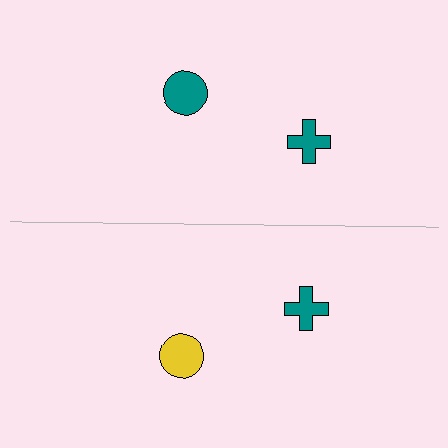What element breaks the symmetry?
The yellow circle on the bottom side breaks the symmetry — its mirror counterpart is teal.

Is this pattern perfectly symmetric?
No, the pattern is not perfectly symmetric. The yellow circle on the bottom side breaks the symmetry — its mirror counterpart is teal.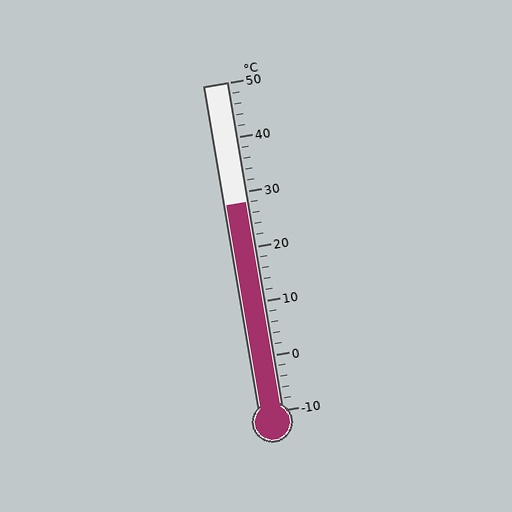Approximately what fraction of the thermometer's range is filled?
The thermometer is filled to approximately 65% of its range.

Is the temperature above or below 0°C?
The temperature is above 0°C.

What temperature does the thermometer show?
The thermometer shows approximately 28°C.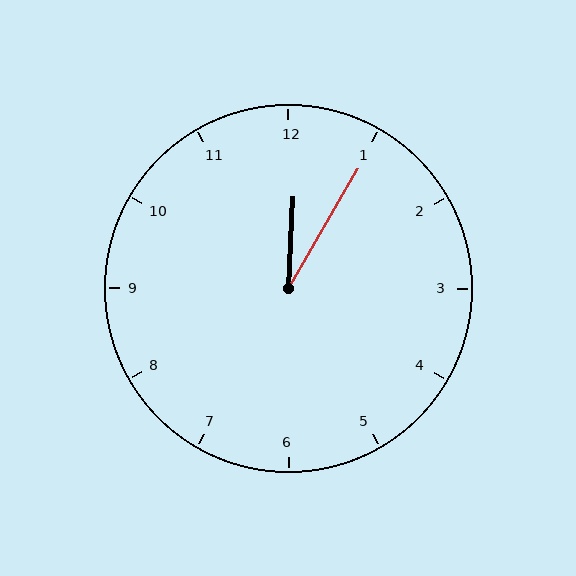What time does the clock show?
12:05.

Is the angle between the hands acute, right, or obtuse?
It is acute.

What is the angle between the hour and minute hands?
Approximately 28 degrees.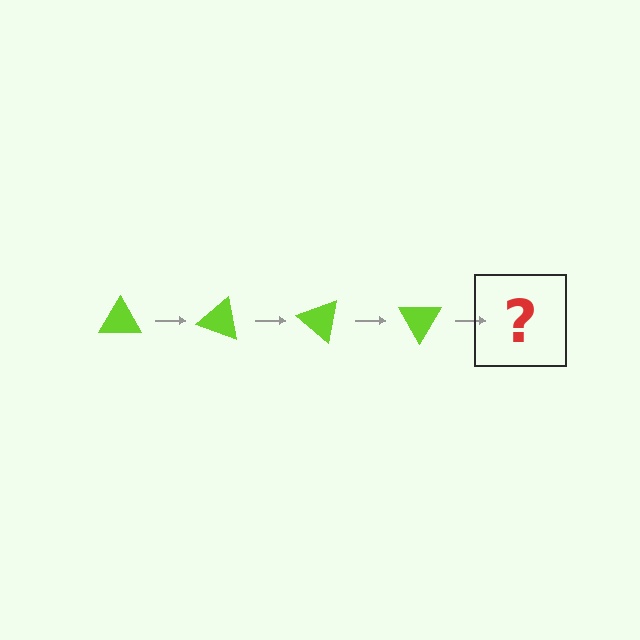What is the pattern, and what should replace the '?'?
The pattern is that the triangle rotates 20 degrees each step. The '?' should be a lime triangle rotated 80 degrees.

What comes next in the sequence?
The next element should be a lime triangle rotated 80 degrees.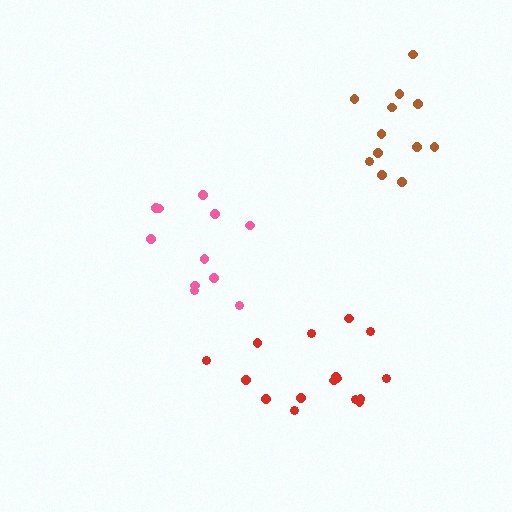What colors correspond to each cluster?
The clusters are colored: brown, pink, red.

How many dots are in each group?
Group 1: 12 dots, Group 2: 11 dots, Group 3: 16 dots (39 total).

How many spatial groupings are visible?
There are 3 spatial groupings.